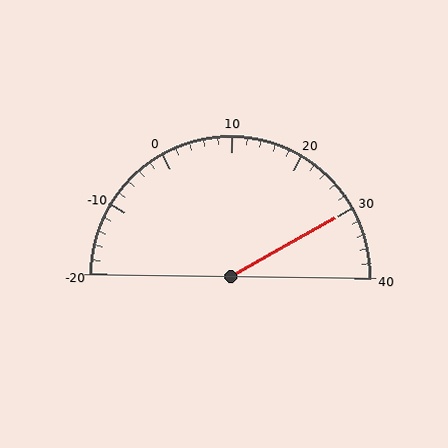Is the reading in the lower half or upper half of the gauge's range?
The reading is in the upper half of the range (-20 to 40).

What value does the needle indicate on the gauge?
The needle indicates approximately 30.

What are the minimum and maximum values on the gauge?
The gauge ranges from -20 to 40.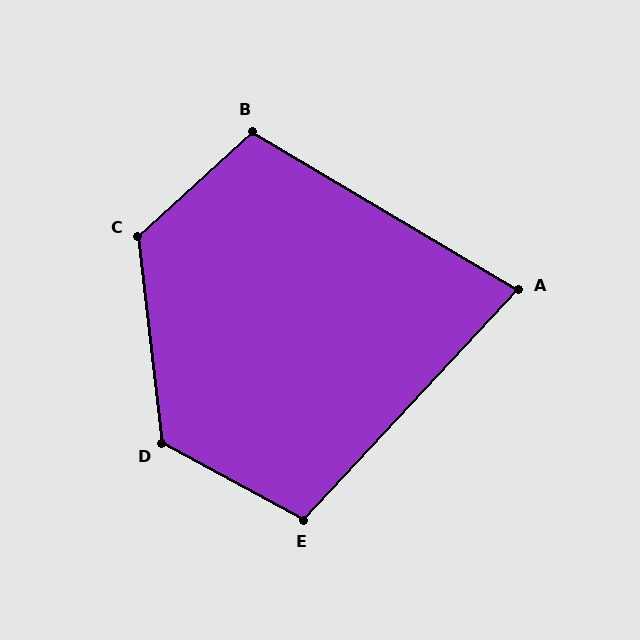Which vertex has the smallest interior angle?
A, at approximately 78 degrees.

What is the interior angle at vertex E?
Approximately 105 degrees (obtuse).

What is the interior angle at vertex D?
Approximately 125 degrees (obtuse).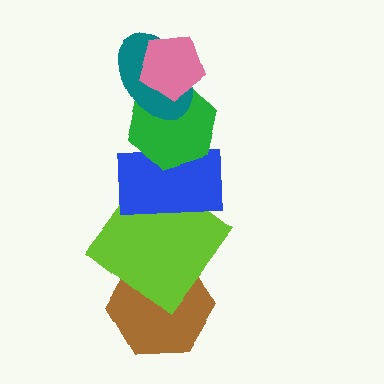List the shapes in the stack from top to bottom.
From top to bottom: the pink pentagon, the teal ellipse, the green hexagon, the blue rectangle, the lime diamond, the brown hexagon.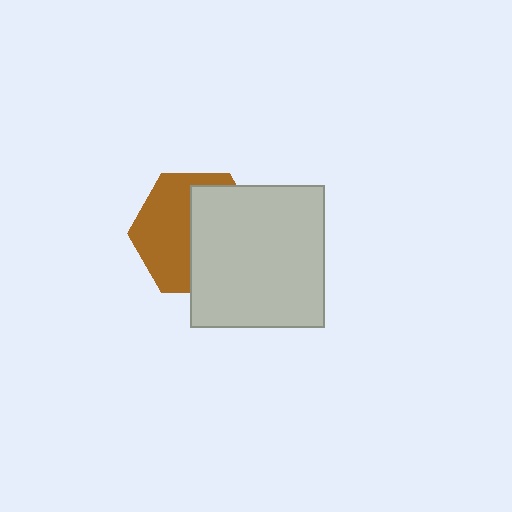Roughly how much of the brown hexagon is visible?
About half of it is visible (roughly 48%).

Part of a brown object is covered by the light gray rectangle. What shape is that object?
It is a hexagon.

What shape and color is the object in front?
The object in front is a light gray rectangle.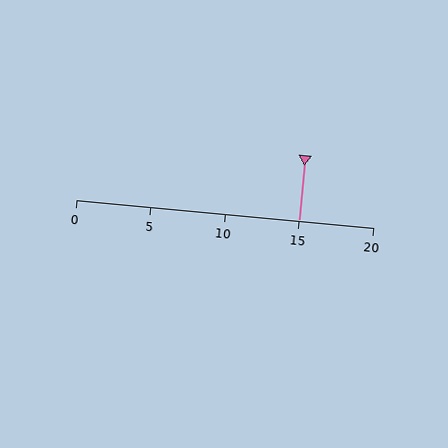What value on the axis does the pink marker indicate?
The marker indicates approximately 15.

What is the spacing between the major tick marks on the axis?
The major ticks are spaced 5 apart.